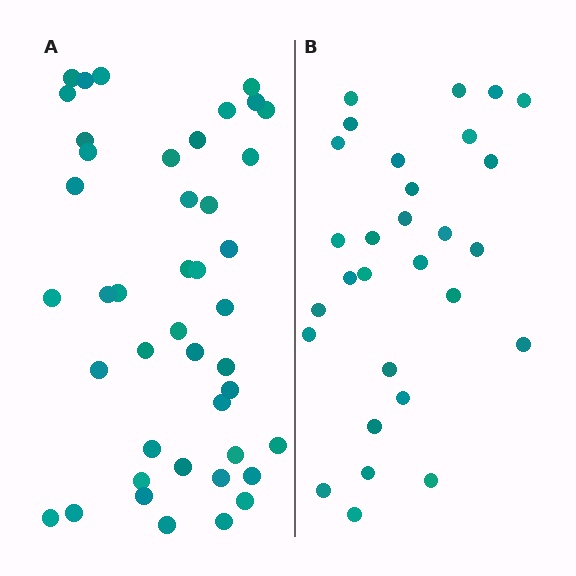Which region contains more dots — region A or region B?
Region A (the left region) has more dots.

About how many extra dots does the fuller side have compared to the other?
Region A has approximately 15 more dots than region B.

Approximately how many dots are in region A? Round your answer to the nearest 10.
About 40 dots. (The exact count is 43, which rounds to 40.)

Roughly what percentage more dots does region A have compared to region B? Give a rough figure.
About 50% more.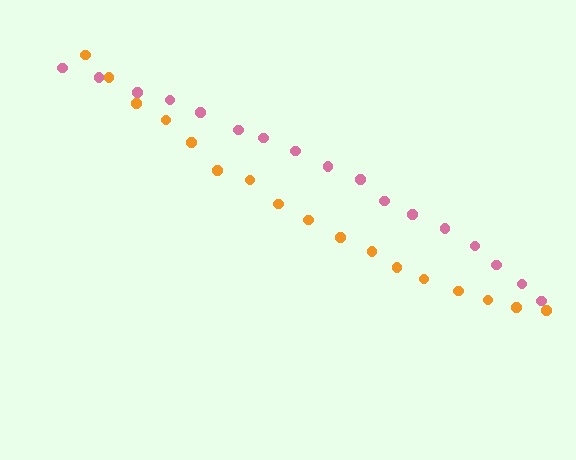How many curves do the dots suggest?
There are 2 distinct paths.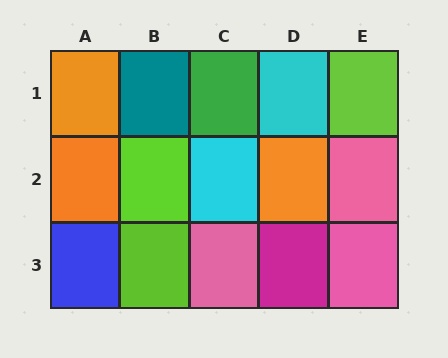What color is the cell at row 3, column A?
Blue.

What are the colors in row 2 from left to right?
Orange, lime, cyan, orange, pink.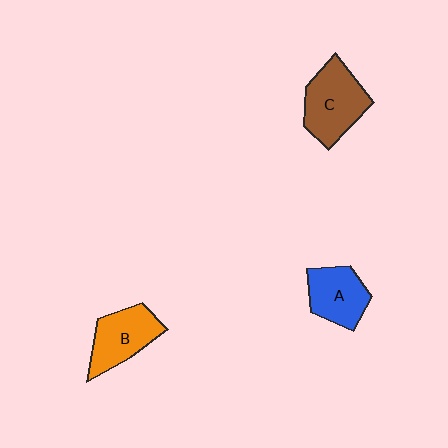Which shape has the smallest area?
Shape A (blue).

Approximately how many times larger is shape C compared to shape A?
Approximately 1.3 times.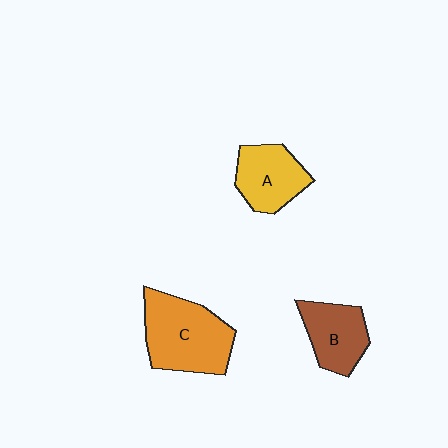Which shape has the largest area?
Shape C (orange).